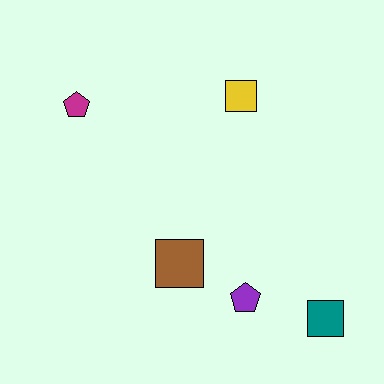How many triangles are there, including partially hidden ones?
There are no triangles.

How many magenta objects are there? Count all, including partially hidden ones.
There is 1 magenta object.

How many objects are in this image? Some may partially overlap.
There are 5 objects.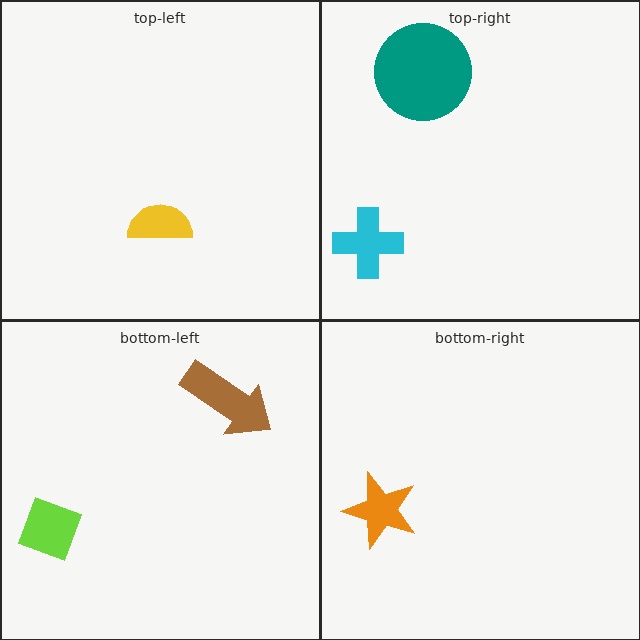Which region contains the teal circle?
The top-right region.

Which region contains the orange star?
The bottom-right region.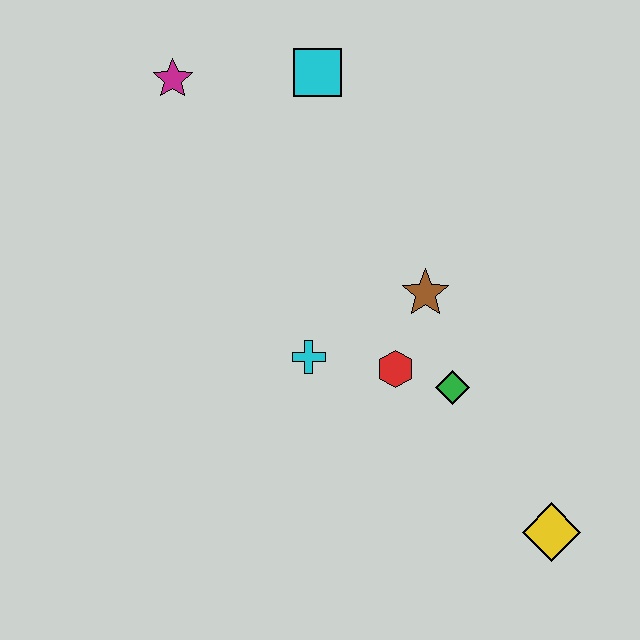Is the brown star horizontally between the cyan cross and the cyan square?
No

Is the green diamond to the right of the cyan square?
Yes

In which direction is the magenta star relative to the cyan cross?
The magenta star is above the cyan cross.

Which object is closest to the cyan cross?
The red hexagon is closest to the cyan cross.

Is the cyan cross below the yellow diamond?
No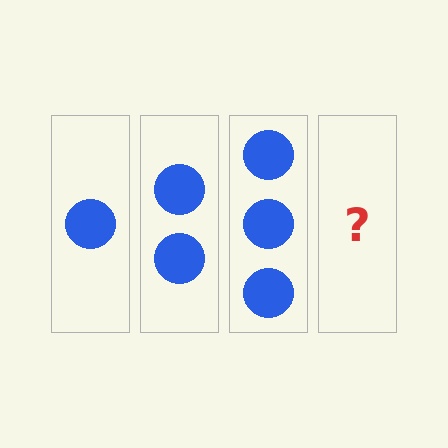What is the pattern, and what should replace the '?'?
The pattern is that each step adds one more circle. The '?' should be 4 circles.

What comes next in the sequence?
The next element should be 4 circles.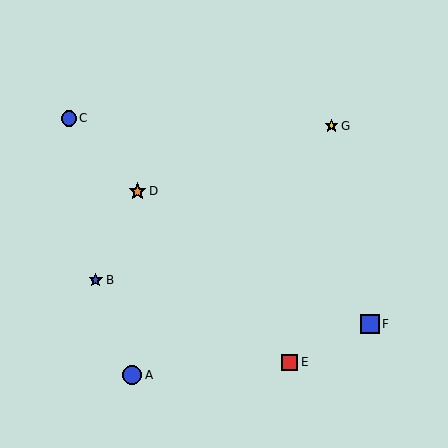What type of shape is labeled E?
Shape E is a red square.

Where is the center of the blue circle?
The center of the blue circle is at (69, 118).